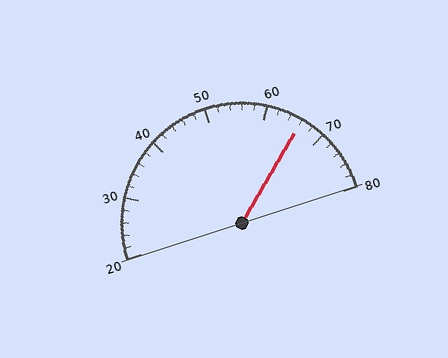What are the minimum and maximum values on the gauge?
The gauge ranges from 20 to 80.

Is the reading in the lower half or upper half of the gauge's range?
The reading is in the upper half of the range (20 to 80).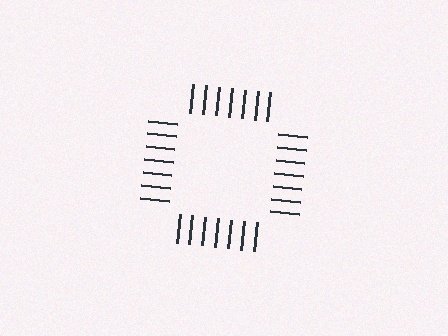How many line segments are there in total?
28 — 7 along each of the 4 edges.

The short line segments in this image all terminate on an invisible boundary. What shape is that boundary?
An illusory square — the line segments terminate on its edges but no continuous stroke is drawn.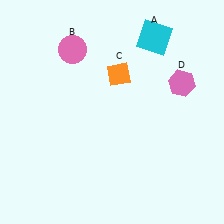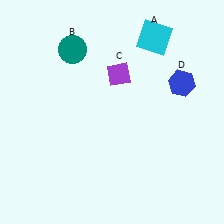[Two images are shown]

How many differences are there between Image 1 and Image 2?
There are 3 differences between the two images.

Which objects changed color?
B changed from pink to teal. C changed from orange to purple. D changed from pink to blue.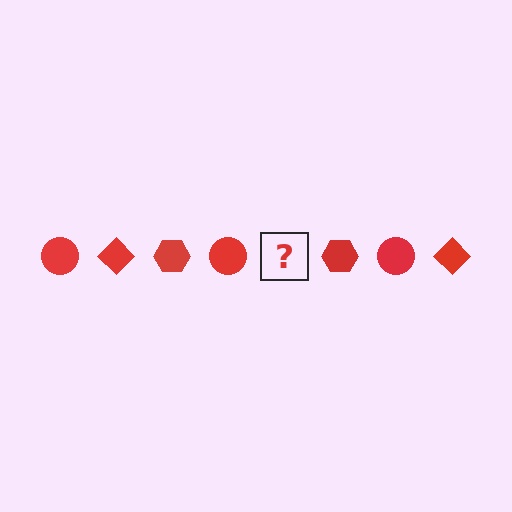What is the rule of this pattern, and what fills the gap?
The rule is that the pattern cycles through circle, diamond, hexagon shapes in red. The gap should be filled with a red diamond.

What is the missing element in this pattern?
The missing element is a red diamond.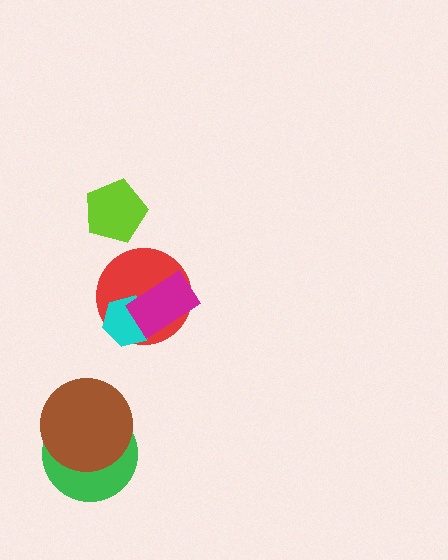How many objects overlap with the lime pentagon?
0 objects overlap with the lime pentagon.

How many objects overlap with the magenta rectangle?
2 objects overlap with the magenta rectangle.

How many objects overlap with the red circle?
2 objects overlap with the red circle.